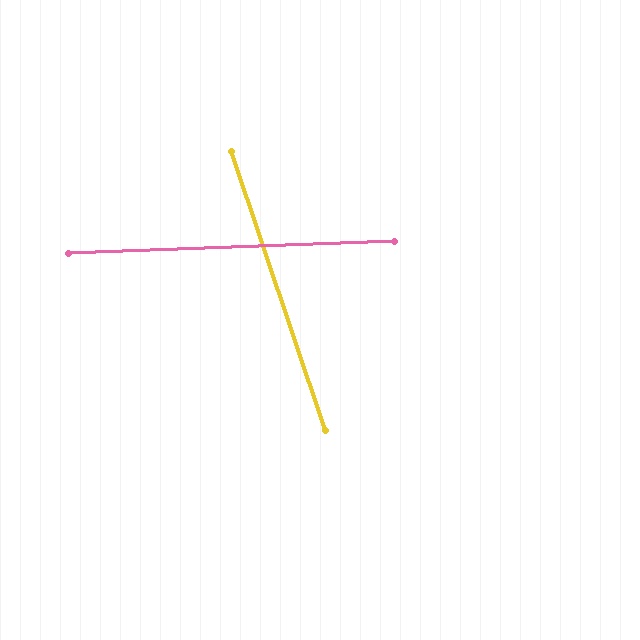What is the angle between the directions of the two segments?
Approximately 74 degrees.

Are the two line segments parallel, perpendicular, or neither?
Neither parallel nor perpendicular — they differ by about 74°.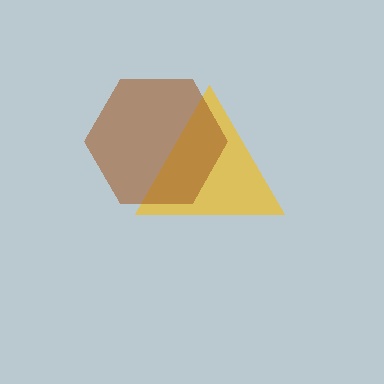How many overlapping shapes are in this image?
There are 2 overlapping shapes in the image.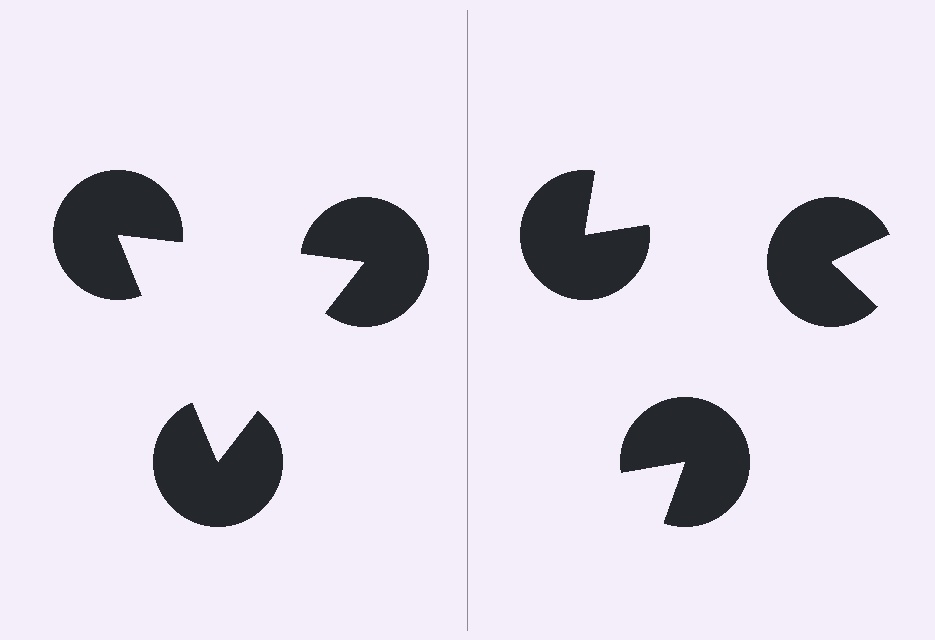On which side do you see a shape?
An illusory triangle appears on the left side. On the right side the wedge cuts are rotated, so no coherent shape forms.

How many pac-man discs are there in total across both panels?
6 — 3 on each side.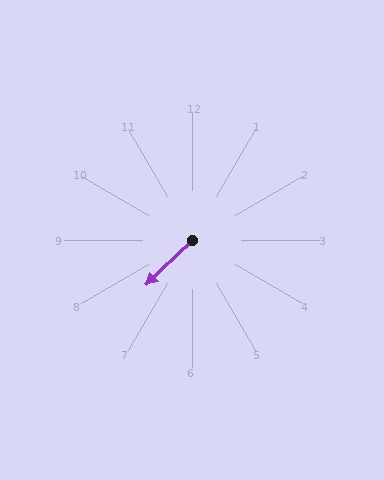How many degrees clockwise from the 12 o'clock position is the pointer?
Approximately 226 degrees.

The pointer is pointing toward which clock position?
Roughly 8 o'clock.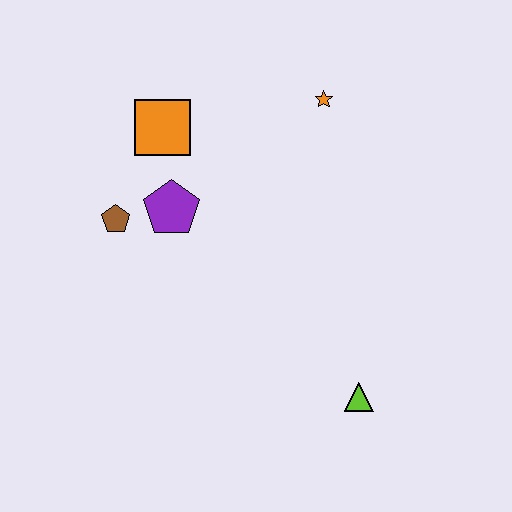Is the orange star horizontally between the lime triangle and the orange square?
Yes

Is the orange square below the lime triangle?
No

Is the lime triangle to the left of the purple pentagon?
No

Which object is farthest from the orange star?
The lime triangle is farthest from the orange star.